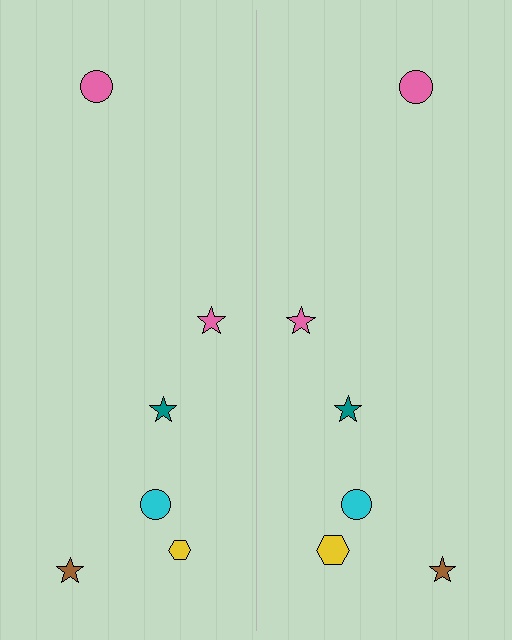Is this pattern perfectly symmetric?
No, the pattern is not perfectly symmetric. The yellow hexagon on the right side has a different size than its mirror counterpart.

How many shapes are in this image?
There are 12 shapes in this image.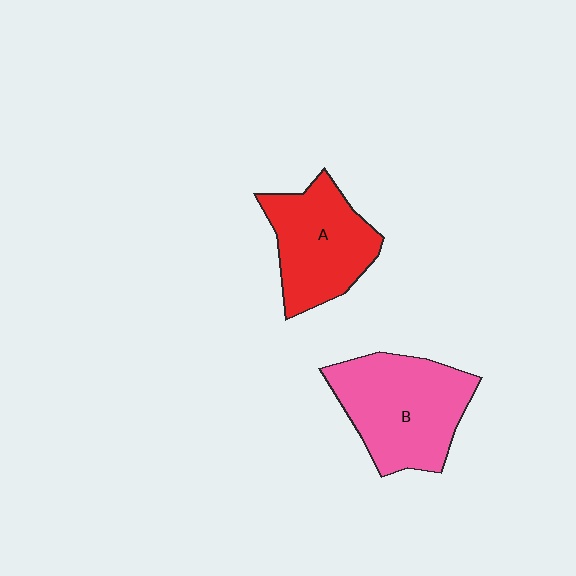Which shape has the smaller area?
Shape A (red).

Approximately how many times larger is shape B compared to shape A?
Approximately 1.2 times.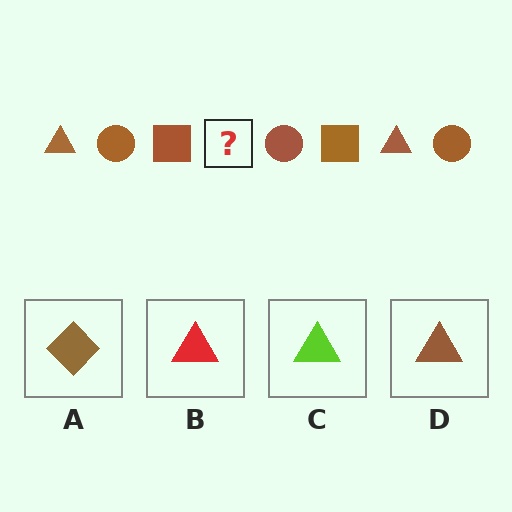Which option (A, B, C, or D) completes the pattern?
D.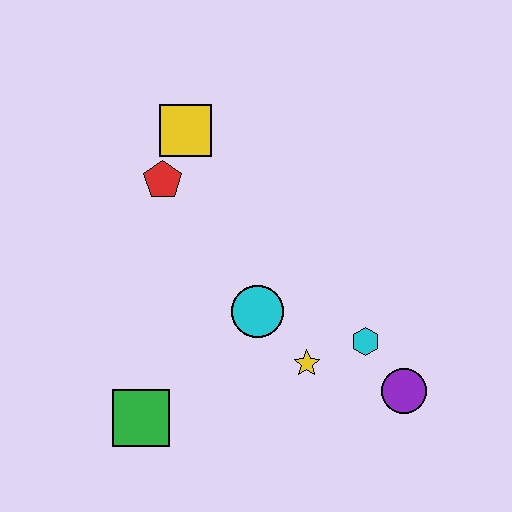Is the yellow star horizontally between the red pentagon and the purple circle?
Yes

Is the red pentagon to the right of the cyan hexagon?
No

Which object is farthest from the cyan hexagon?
The yellow square is farthest from the cyan hexagon.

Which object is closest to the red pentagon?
The yellow square is closest to the red pentagon.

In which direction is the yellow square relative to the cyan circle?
The yellow square is above the cyan circle.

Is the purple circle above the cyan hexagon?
No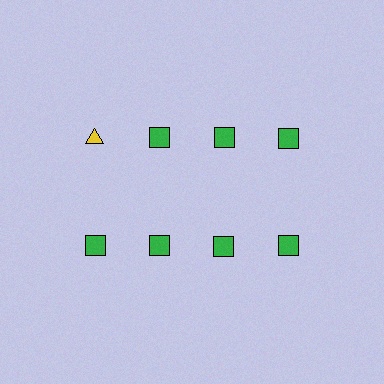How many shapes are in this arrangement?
There are 8 shapes arranged in a grid pattern.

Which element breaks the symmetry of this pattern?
The yellow triangle in the top row, leftmost column breaks the symmetry. All other shapes are green squares.